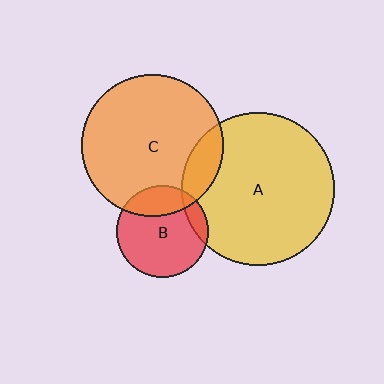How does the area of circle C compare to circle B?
Approximately 2.3 times.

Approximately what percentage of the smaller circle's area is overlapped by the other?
Approximately 10%.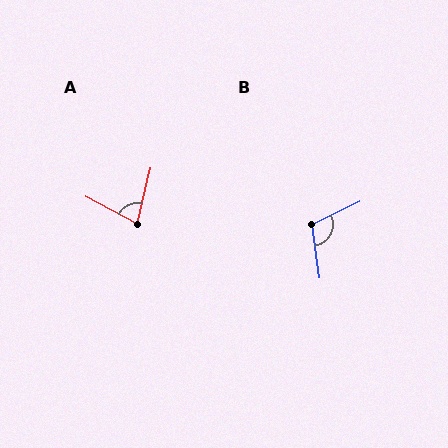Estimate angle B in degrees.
Approximately 108 degrees.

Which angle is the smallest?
A, at approximately 76 degrees.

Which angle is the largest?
B, at approximately 108 degrees.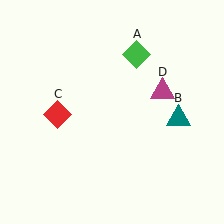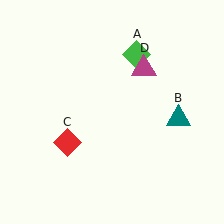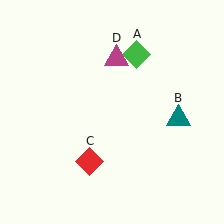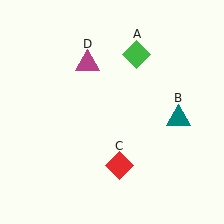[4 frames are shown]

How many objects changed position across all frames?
2 objects changed position: red diamond (object C), magenta triangle (object D).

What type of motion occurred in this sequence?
The red diamond (object C), magenta triangle (object D) rotated counterclockwise around the center of the scene.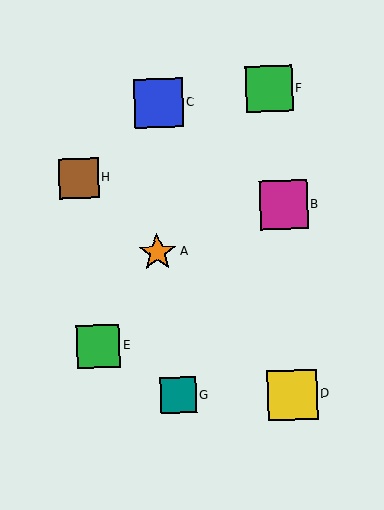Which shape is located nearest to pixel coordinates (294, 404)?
The yellow square (labeled D) at (293, 395) is nearest to that location.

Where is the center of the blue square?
The center of the blue square is at (158, 103).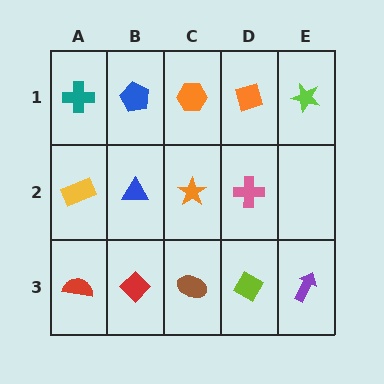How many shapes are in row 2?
4 shapes.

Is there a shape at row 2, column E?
No, that cell is empty.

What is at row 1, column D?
An orange diamond.